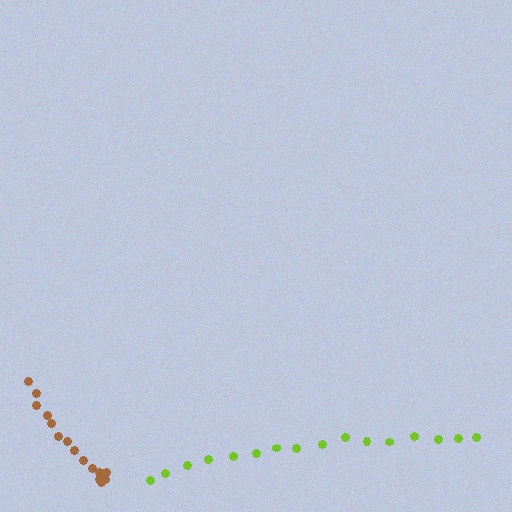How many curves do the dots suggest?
There are 2 distinct paths.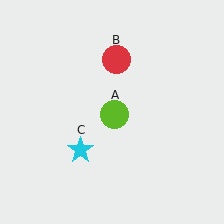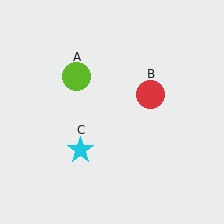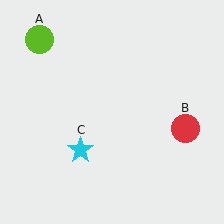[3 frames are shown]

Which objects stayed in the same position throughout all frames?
Cyan star (object C) remained stationary.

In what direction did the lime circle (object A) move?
The lime circle (object A) moved up and to the left.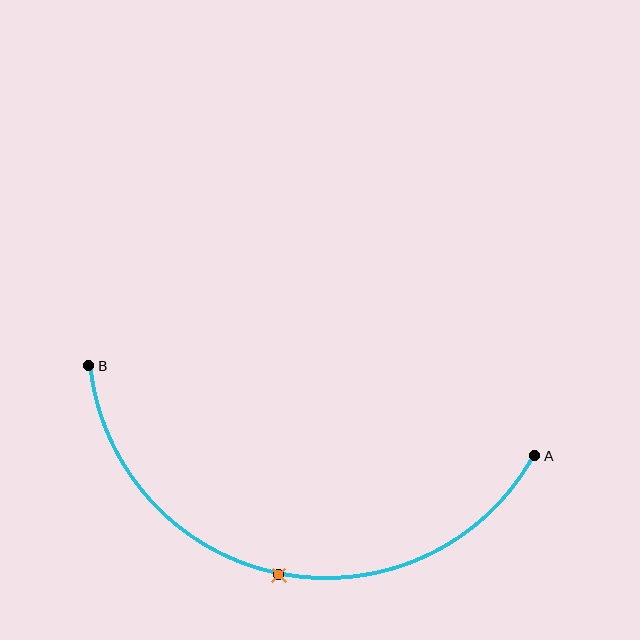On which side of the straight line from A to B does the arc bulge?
The arc bulges below the straight line connecting A and B.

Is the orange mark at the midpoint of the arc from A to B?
Yes. The orange mark lies on the arc at equal arc-length from both A and B — it is the arc midpoint.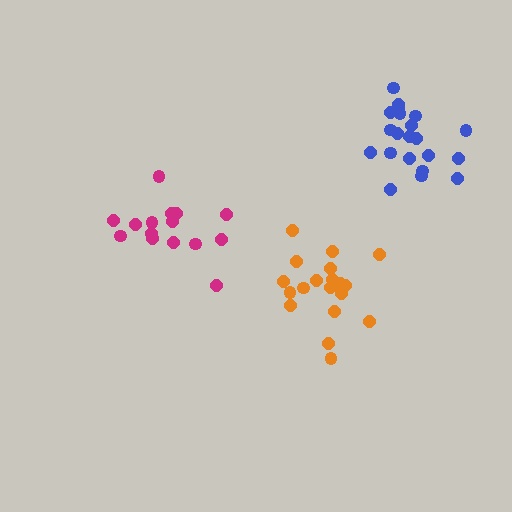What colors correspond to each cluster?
The clusters are colored: magenta, orange, blue.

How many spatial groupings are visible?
There are 3 spatial groupings.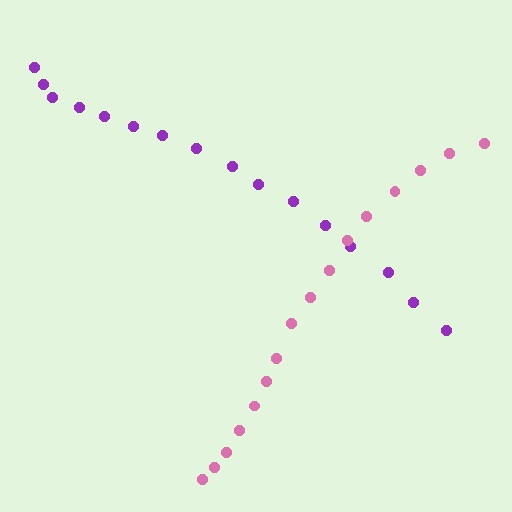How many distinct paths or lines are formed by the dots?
There are 2 distinct paths.